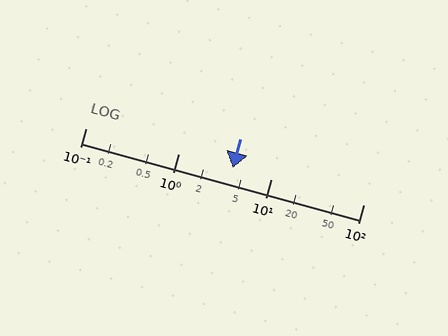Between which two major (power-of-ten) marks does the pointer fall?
The pointer is between 1 and 10.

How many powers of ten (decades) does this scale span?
The scale spans 3 decades, from 0.1 to 100.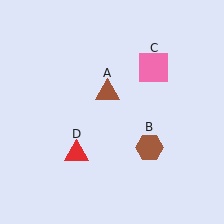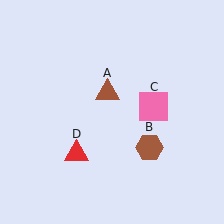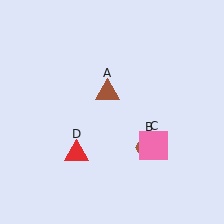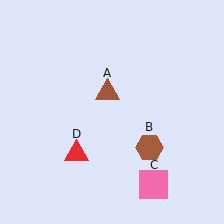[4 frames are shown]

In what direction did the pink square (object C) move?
The pink square (object C) moved down.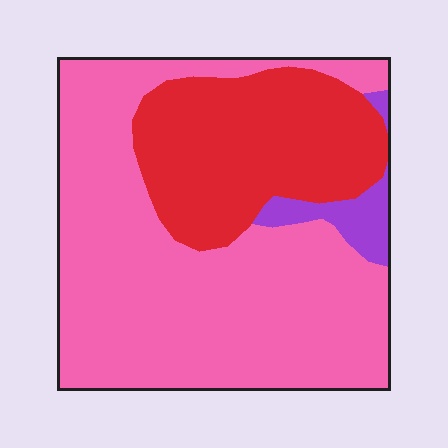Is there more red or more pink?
Pink.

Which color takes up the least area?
Purple, at roughly 5%.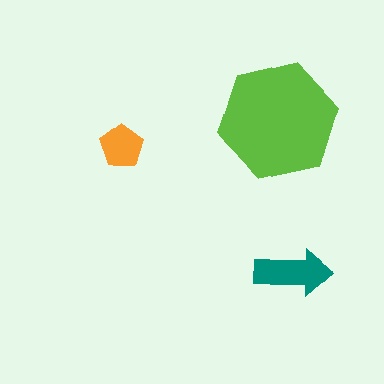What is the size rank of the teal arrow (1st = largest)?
2nd.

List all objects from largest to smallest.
The lime hexagon, the teal arrow, the orange pentagon.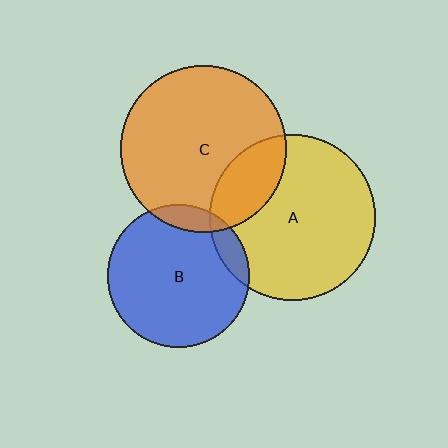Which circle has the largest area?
Circle C (orange).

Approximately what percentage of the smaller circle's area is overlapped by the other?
Approximately 10%.